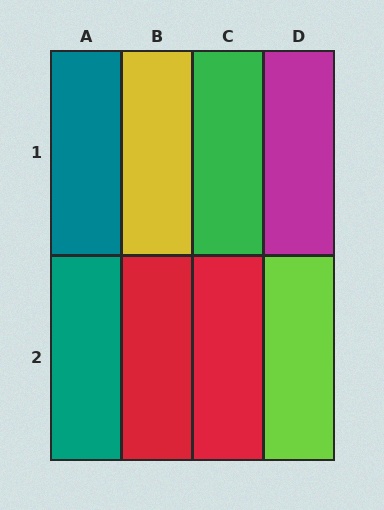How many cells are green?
1 cell is green.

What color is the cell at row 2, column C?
Red.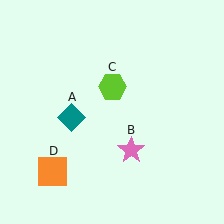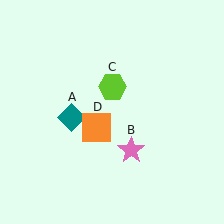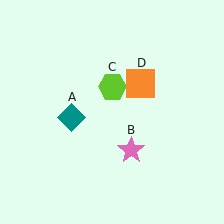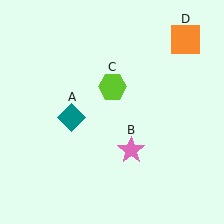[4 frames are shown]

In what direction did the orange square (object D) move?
The orange square (object D) moved up and to the right.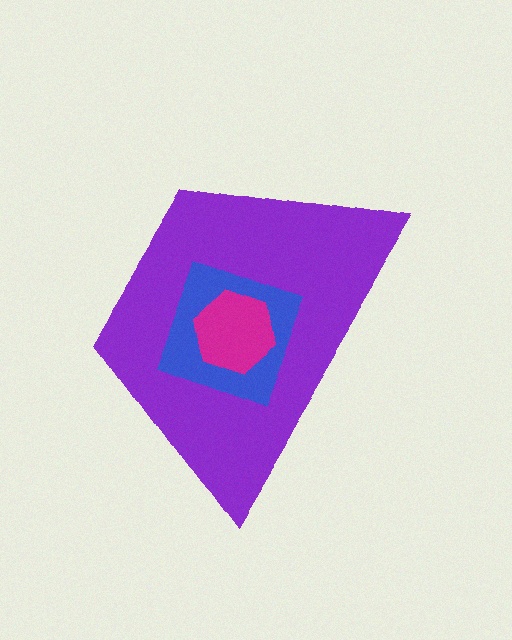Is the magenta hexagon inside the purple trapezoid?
Yes.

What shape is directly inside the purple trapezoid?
The blue diamond.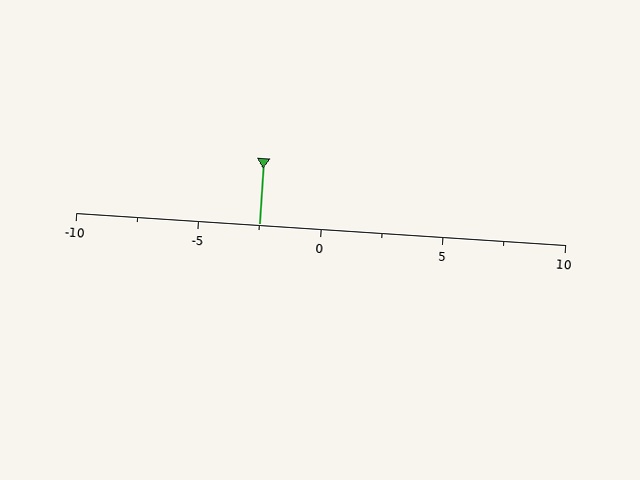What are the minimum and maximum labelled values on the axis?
The axis runs from -10 to 10.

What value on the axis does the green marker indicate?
The marker indicates approximately -2.5.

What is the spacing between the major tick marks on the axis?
The major ticks are spaced 5 apart.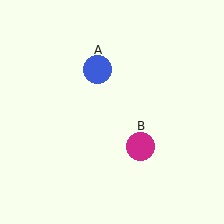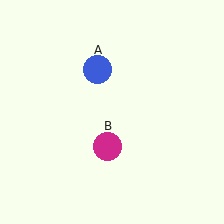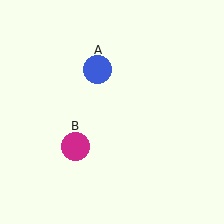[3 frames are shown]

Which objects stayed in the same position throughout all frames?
Blue circle (object A) remained stationary.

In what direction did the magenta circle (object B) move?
The magenta circle (object B) moved left.